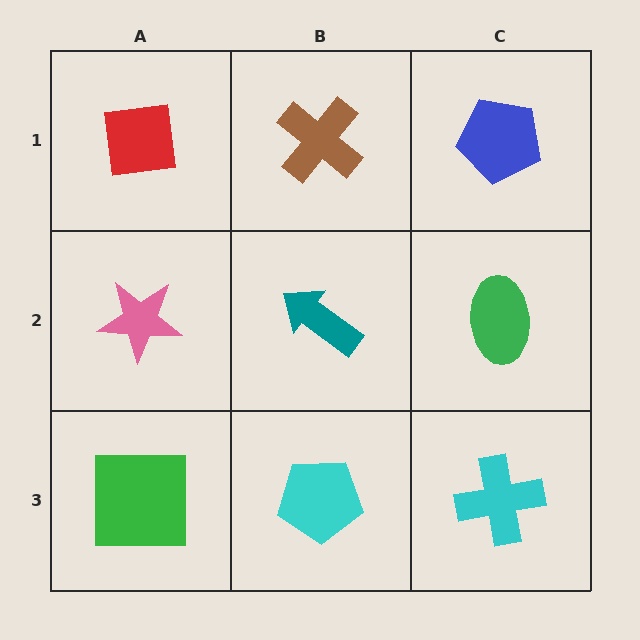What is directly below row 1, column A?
A pink star.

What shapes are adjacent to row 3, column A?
A pink star (row 2, column A), a cyan pentagon (row 3, column B).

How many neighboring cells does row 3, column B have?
3.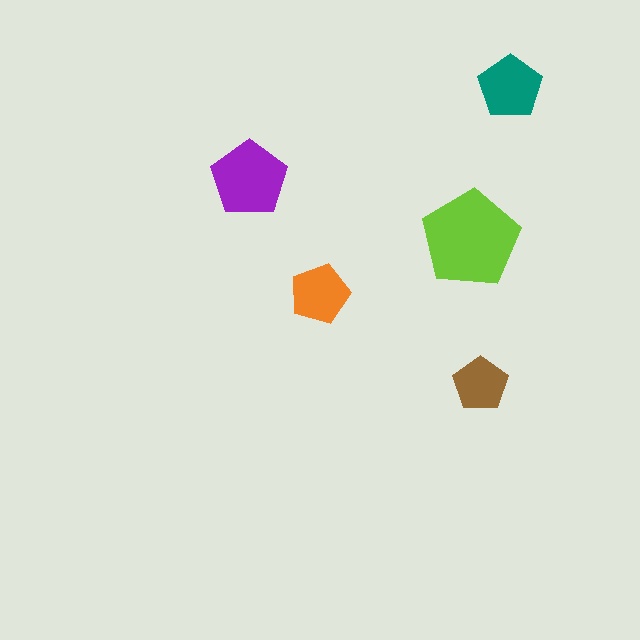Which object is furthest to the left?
The purple pentagon is leftmost.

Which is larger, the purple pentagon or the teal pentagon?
The purple one.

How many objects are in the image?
There are 5 objects in the image.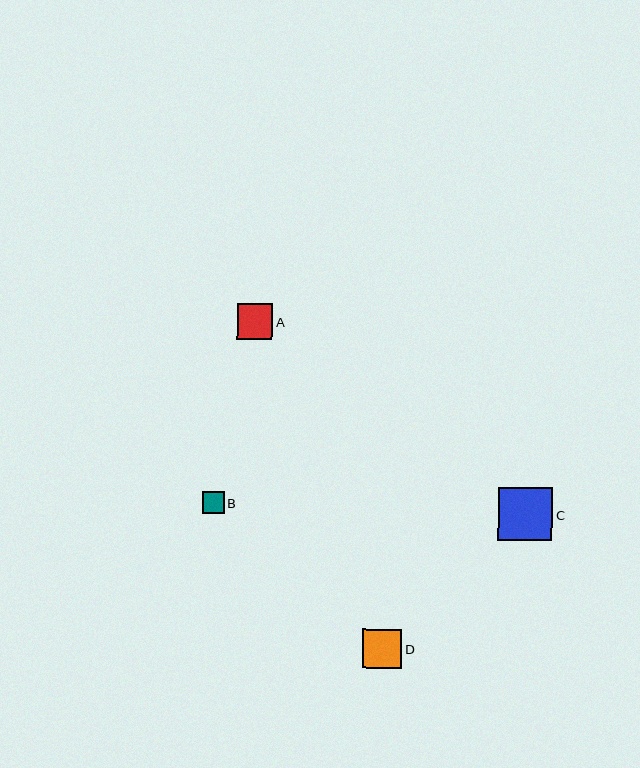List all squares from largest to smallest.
From largest to smallest: C, D, A, B.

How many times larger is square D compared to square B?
Square D is approximately 1.8 times the size of square B.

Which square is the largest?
Square C is the largest with a size of approximately 54 pixels.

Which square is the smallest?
Square B is the smallest with a size of approximately 22 pixels.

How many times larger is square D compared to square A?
Square D is approximately 1.1 times the size of square A.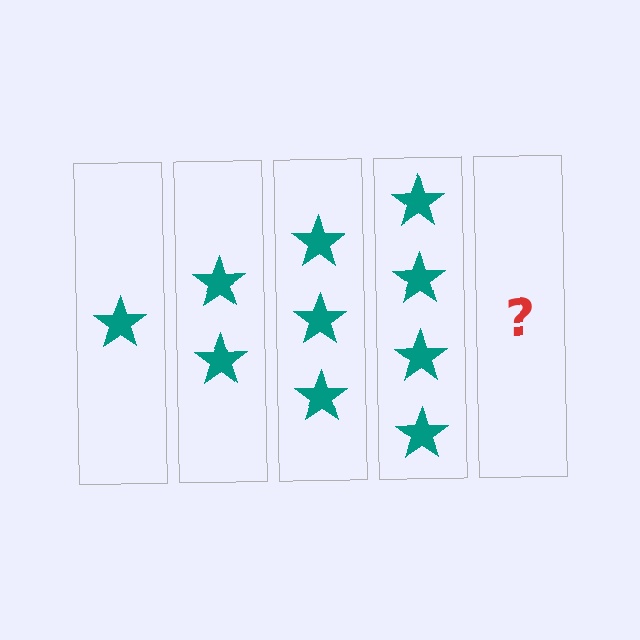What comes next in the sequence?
The next element should be 5 stars.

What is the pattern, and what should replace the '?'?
The pattern is that each step adds one more star. The '?' should be 5 stars.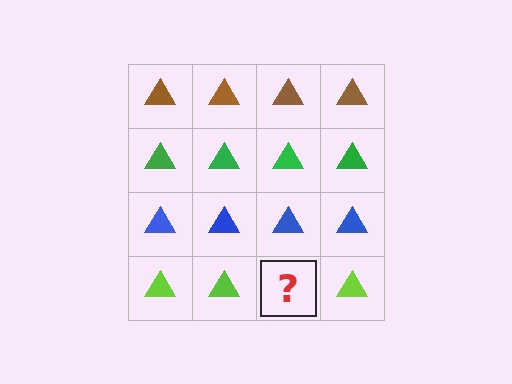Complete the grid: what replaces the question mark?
The question mark should be replaced with a lime triangle.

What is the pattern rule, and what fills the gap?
The rule is that each row has a consistent color. The gap should be filled with a lime triangle.